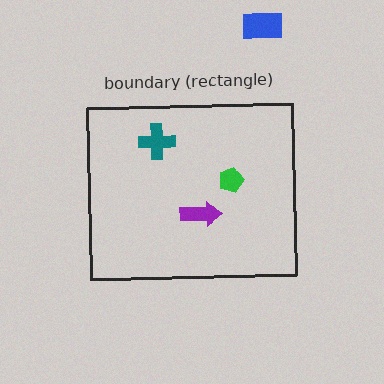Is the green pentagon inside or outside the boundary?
Inside.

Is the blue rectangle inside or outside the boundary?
Outside.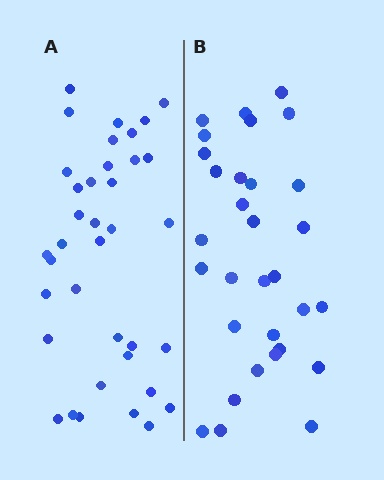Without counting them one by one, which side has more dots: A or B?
Region A (the left region) has more dots.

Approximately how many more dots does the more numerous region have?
Region A has about 6 more dots than region B.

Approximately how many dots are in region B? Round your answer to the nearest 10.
About 30 dots. (The exact count is 31, which rounds to 30.)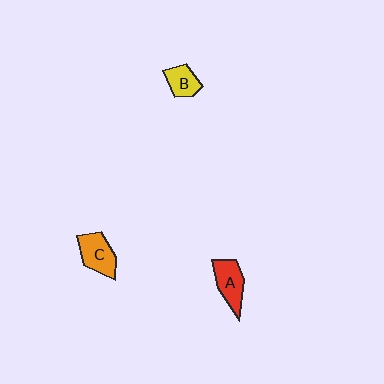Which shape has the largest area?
Shape C (orange).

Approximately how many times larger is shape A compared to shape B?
Approximately 1.4 times.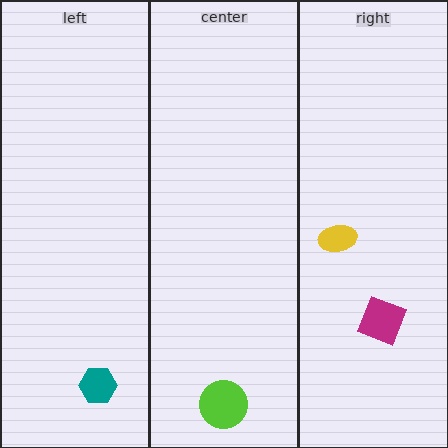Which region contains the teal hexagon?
The left region.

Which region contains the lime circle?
The center region.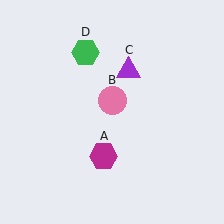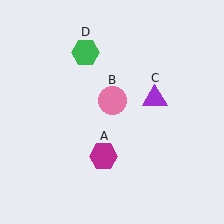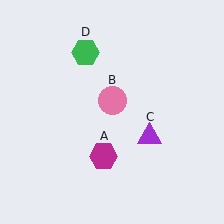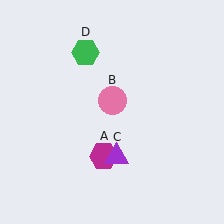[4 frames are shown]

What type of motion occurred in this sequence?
The purple triangle (object C) rotated clockwise around the center of the scene.